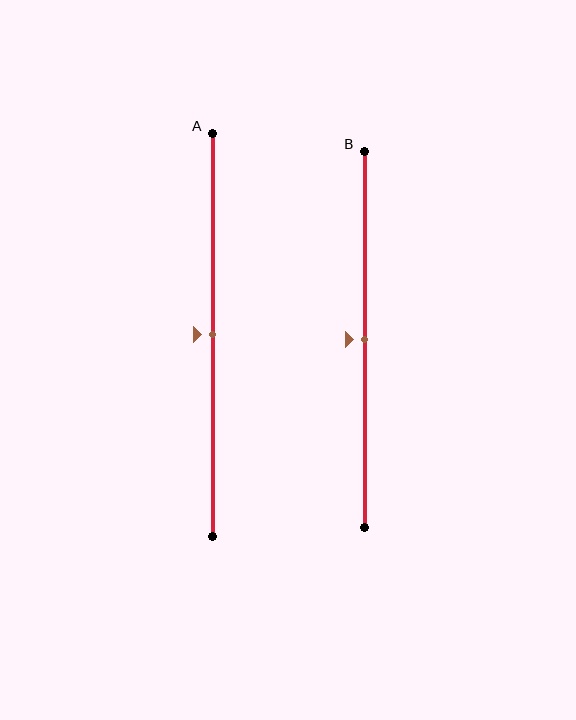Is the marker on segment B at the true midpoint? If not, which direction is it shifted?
Yes, the marker on segment B is at the true midpoint.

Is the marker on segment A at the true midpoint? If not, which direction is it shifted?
Yes, the marker on segment A is at the true midpoint.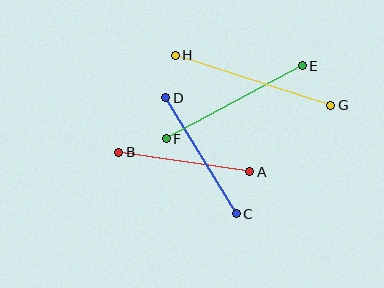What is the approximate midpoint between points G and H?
The midpoint is at approximately (253, 80) pixels.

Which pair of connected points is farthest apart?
Points G and H are farthest apart.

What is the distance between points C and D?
The distance is approximately 136 pixels.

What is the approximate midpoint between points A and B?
The midpoint is at approximately (184, 162) pixels.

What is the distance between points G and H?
The distance is approximately 163 pixels.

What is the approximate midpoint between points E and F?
The midpoint is at approximately (234, 102) pixels.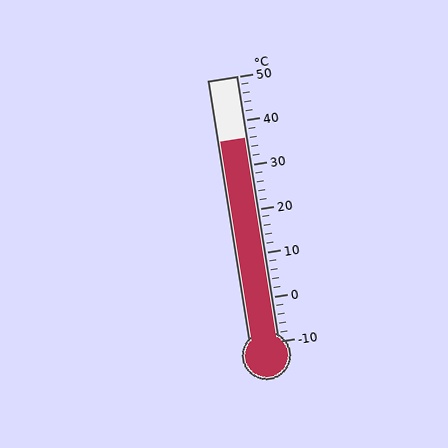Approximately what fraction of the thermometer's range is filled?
The thermometer is filled to approximately 75% of its range.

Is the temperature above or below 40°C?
The temperature is below 40°C.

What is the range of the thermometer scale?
The thermometer scale ranges from -10°C to 50°C.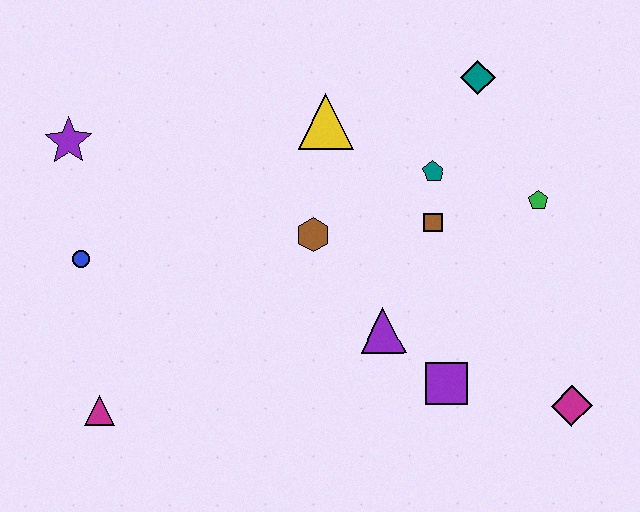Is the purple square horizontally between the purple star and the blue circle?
No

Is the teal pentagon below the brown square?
No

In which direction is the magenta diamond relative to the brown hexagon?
The magenta diamond is to the right of the brown hexagon.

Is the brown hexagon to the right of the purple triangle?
No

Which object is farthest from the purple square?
The purple star is farthest from the purple square.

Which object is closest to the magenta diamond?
The purple square is closest to the magenta diamond.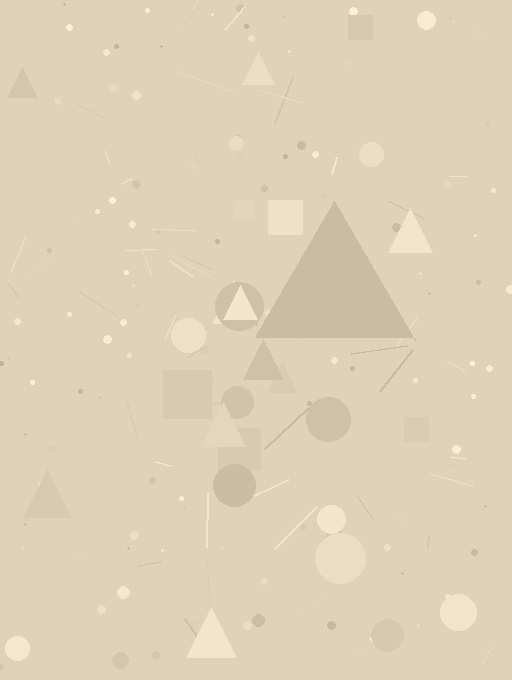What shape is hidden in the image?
A triangle is hidden in the image.